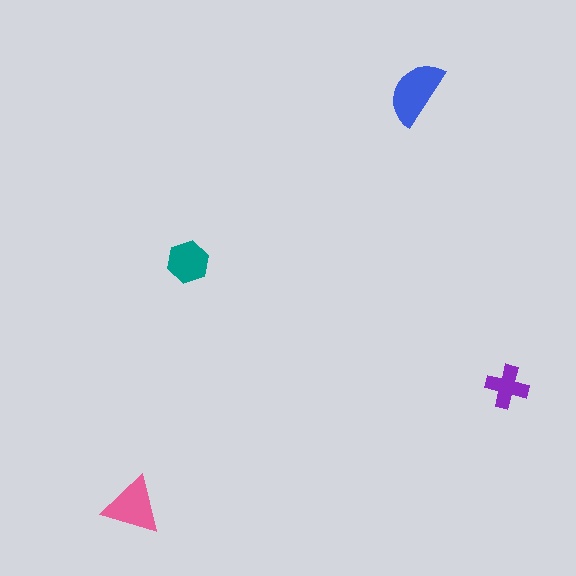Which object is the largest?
The blue semicircle.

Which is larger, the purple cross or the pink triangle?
The pink triangle.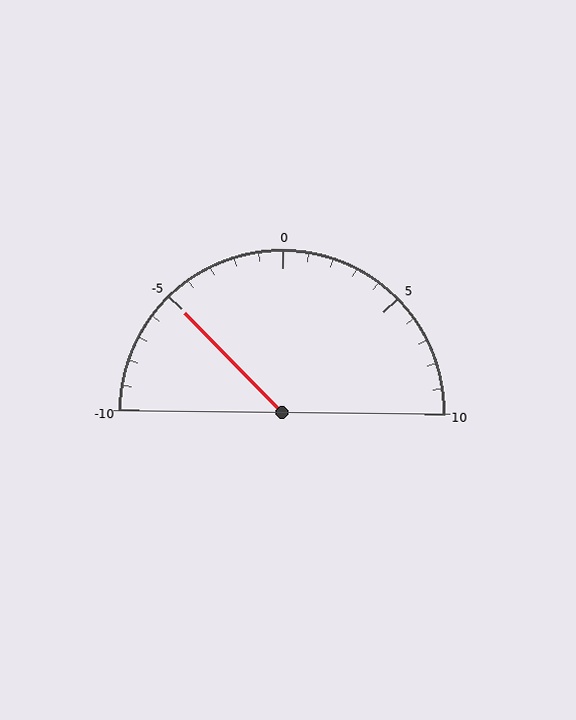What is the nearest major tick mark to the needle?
The nearest major tick mark is -5.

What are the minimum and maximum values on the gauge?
The gauge ranges from -10 to 10.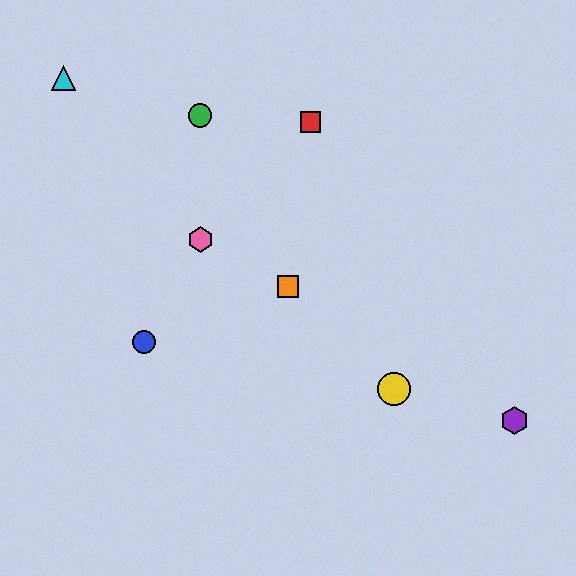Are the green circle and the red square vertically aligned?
No, the green circle is at x≈200 and the red square is at x≈310.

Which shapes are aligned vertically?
The green circle, the pink hexagon are aligned vertically.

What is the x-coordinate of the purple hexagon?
The purple hexagon is at x≈515.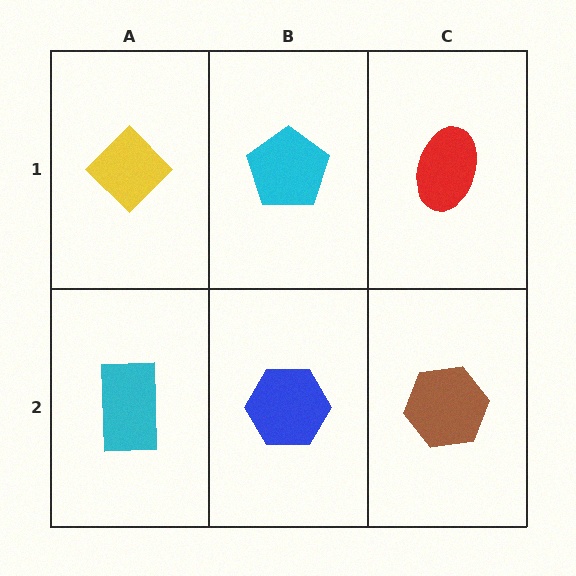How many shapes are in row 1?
3 shapes.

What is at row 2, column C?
A brown hexagon.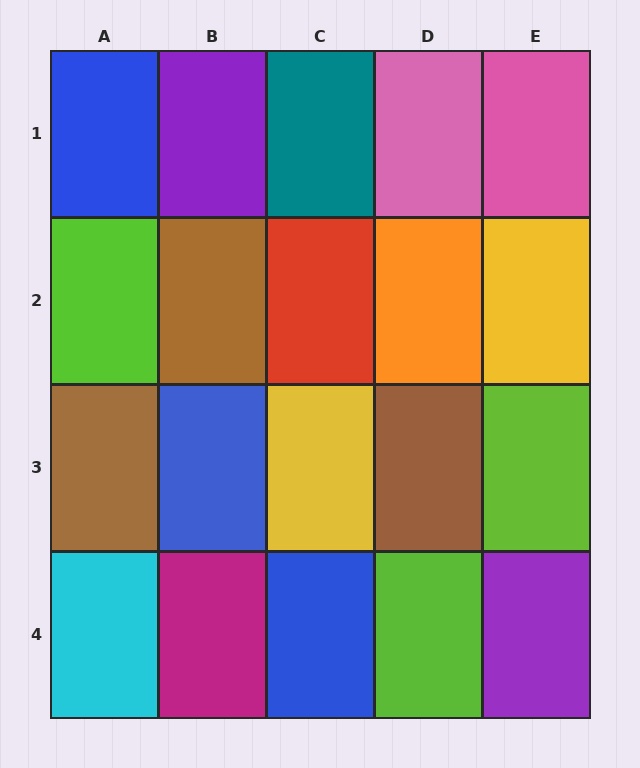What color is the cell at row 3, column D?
Brown.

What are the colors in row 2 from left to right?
Lime, brown, red, orange, yellow.